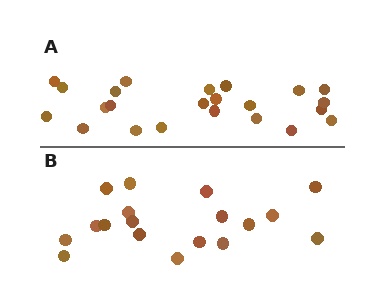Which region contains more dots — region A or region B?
Region A (the top region) has more dots.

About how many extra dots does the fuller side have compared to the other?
Region A has about 5 more dots than region B.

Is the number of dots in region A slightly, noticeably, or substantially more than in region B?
Region A has noticeably more, but not dramatically so. The ratio is roughly 1.3 to 1.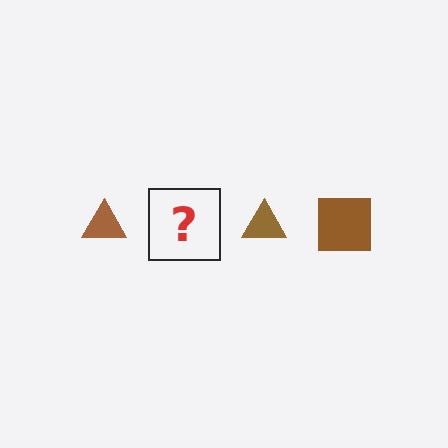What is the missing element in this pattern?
The missing element is a brown square.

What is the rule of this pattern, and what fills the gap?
The rule is that the pattern cycles through triangle, square shapes in brown. The gap should be filled with a brown square.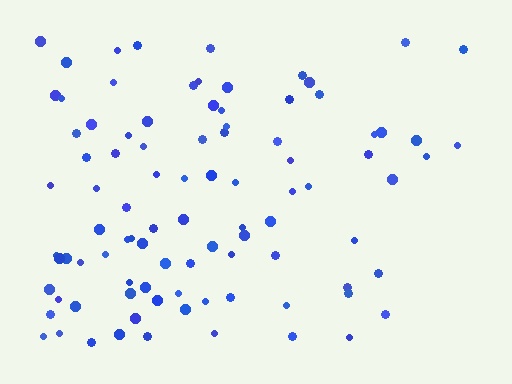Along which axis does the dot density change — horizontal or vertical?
Horizontal.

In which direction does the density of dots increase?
From right to left, with the left side densest.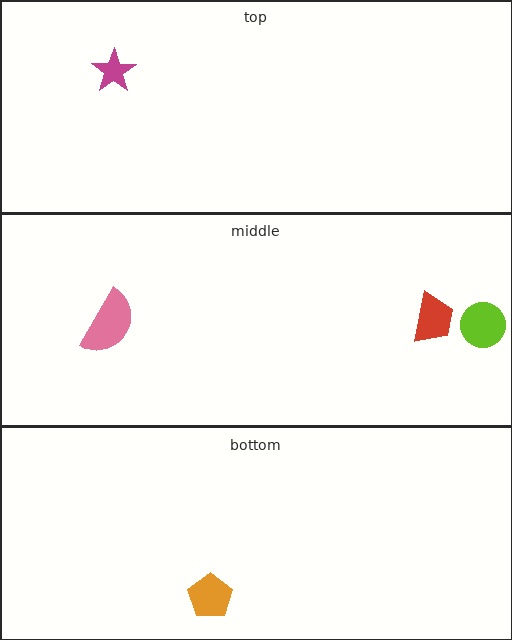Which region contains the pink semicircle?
The middle region.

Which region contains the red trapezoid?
The middle region.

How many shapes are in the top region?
1.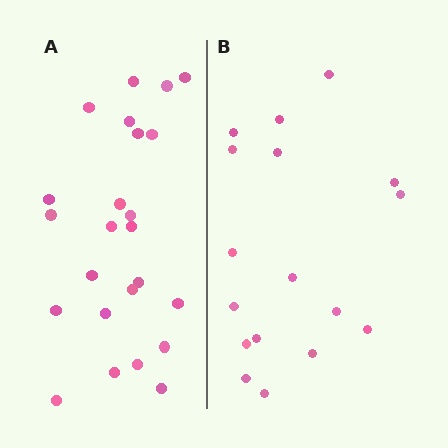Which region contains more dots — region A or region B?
Region A (the left region) has more dots.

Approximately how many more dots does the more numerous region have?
Region A has roughly 8 or so more dots than region B.